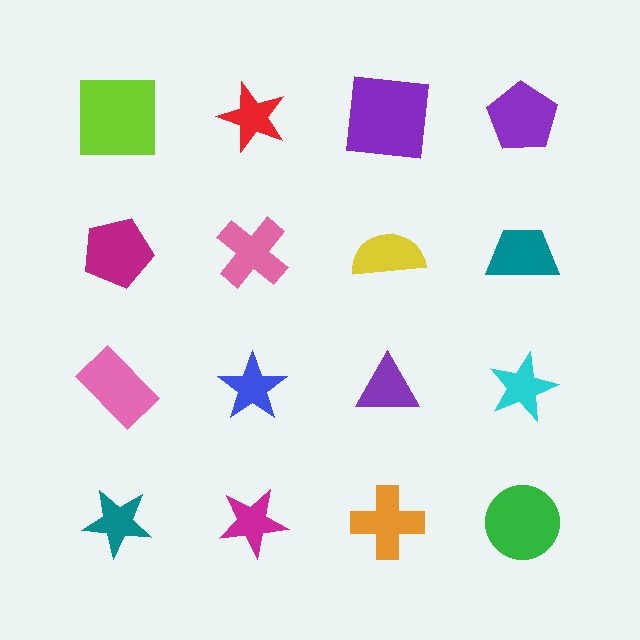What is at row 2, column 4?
A teal trapezoid.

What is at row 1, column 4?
A purple pentagon.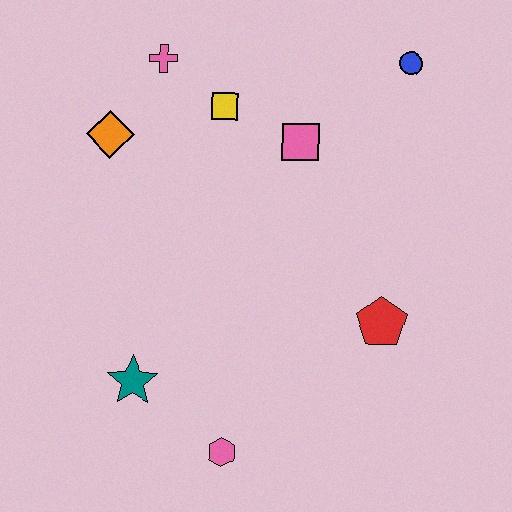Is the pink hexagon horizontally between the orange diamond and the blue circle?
Yes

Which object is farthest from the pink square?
The pink hexagon is farthest from the pink square.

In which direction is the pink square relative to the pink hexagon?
The pink square is above the pink hexagon.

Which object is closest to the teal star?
The pink hexagon is closest to the teal star.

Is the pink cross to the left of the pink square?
Yes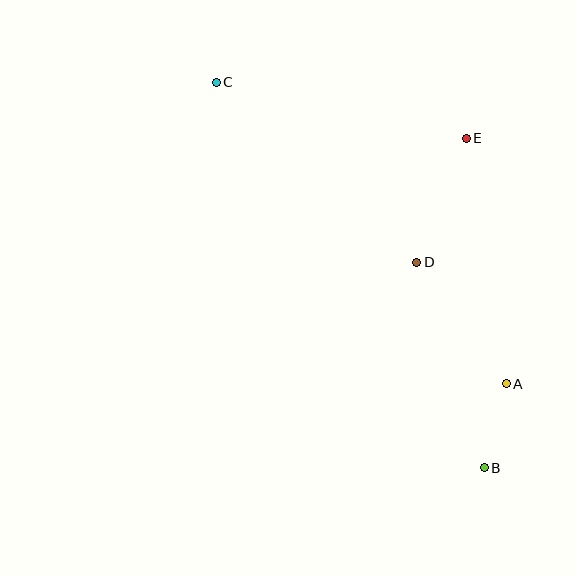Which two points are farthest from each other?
Points B and C are farthest from each other.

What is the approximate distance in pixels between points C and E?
The distance between C and E is approximately 256 pixels.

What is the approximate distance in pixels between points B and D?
The distance between B and D is approximately 217 pixels.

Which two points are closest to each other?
Points A and B are closest to each other.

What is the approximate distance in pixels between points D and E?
The distance between D and E is approximately 134 pixels.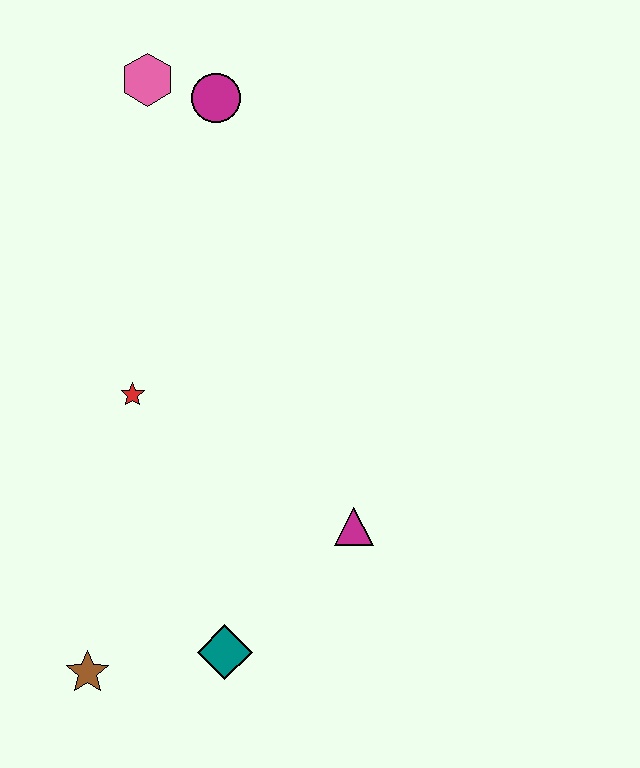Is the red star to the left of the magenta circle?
Yes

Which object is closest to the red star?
The magenta triangle is closest to the red star.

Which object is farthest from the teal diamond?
The pink hexagon is farthest from the teal diamond.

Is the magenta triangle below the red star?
Yes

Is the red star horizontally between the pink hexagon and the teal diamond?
No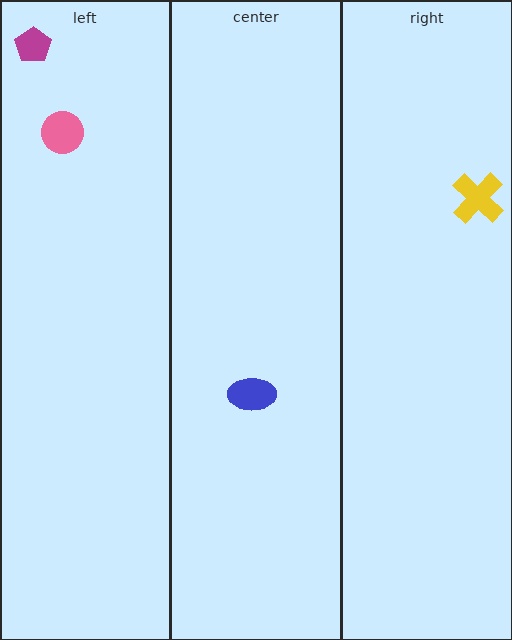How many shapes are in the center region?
1.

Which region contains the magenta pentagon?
The left region.